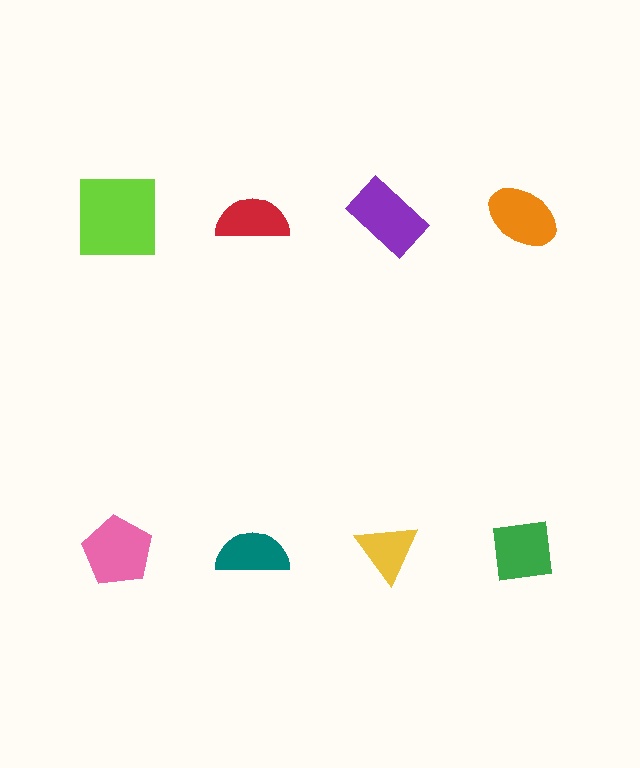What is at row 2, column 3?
A yellow triangle.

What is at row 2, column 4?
A green square.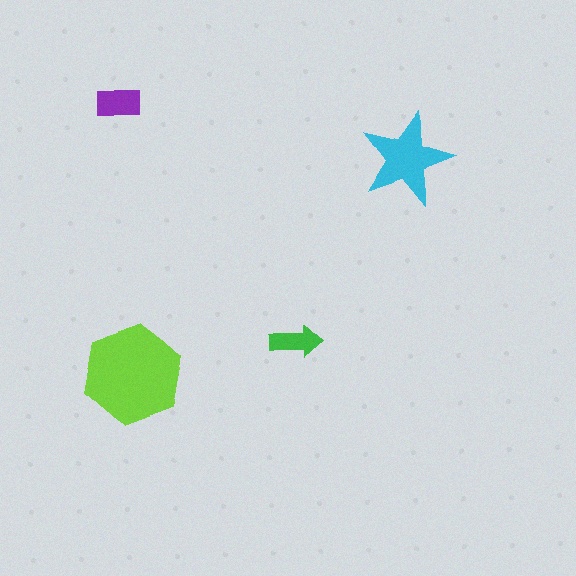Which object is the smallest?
The green arrow.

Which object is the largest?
The lime hexagon.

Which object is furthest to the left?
The purple rectangle is leftmost.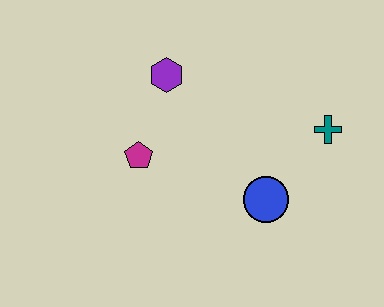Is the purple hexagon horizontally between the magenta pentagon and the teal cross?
Yes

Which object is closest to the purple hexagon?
The magenta pentagon is closest to the purple hexagon.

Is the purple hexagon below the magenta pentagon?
No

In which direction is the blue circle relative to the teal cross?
The blue circle is below the teal cross.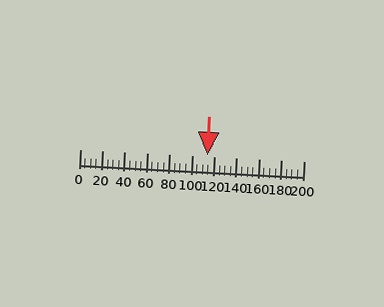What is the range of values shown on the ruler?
The ruler shows values from 0 to 200.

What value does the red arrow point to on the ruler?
The red arrow points to approximately 114.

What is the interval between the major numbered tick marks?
The major tick marks are spaced 20 units apart.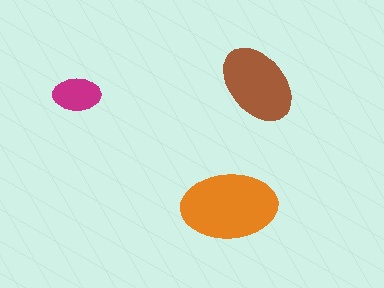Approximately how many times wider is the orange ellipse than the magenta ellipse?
About 2 times wider.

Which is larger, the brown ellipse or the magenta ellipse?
The brown one.